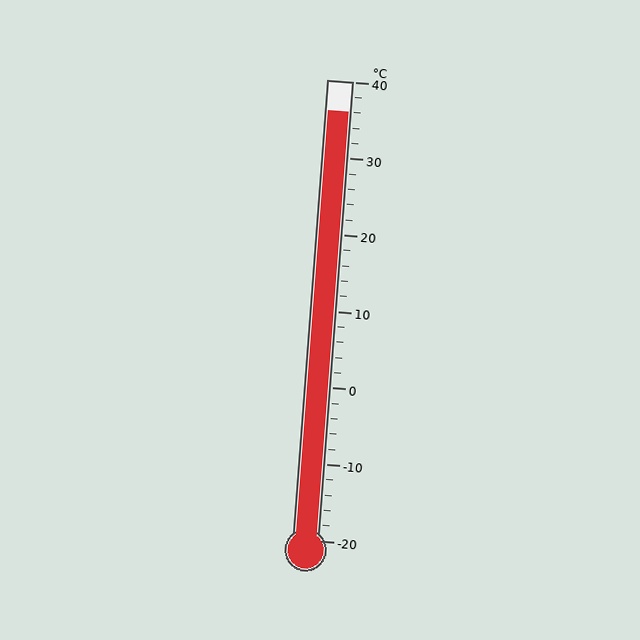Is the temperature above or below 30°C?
The temperature is above 30°C.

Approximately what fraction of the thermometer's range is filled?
The thermometer is filled to approximately 95% of its range.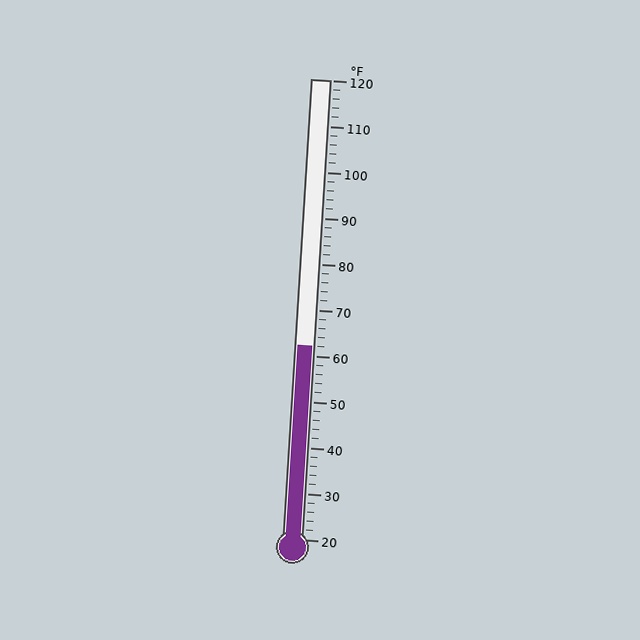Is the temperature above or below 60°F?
The temperature is above 60°F.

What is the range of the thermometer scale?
The thermometer scale ranges from 20°F to 120°F.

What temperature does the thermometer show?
The thermometer shows approximately 62°F.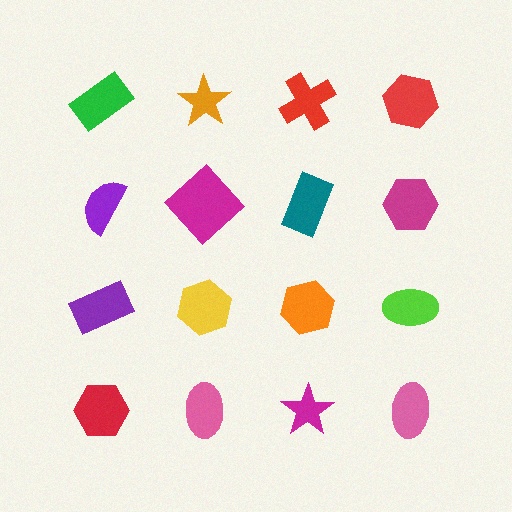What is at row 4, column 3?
A magenta star.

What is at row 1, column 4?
A red hexagon.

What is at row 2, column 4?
A magenta hexagon.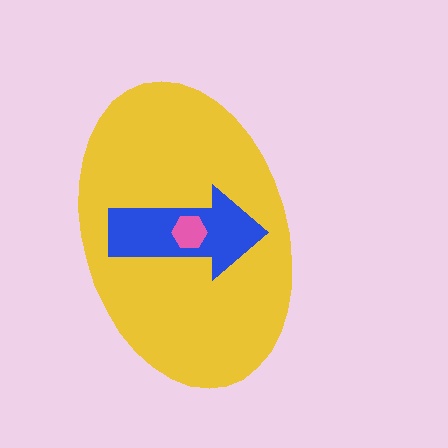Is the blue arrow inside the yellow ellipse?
Yes.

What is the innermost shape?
The pink hexagon.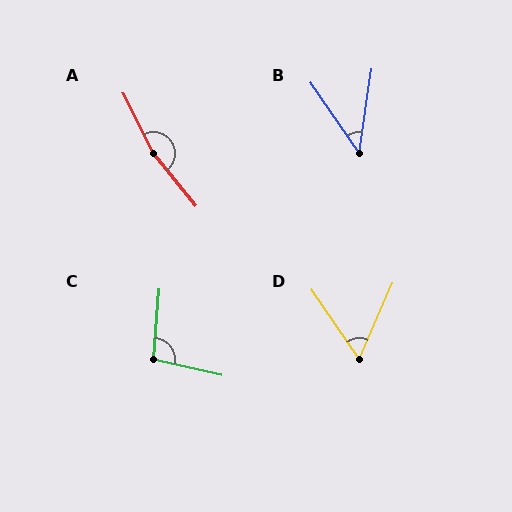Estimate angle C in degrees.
Approximately 98 degrees.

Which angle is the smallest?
B, at approximately 43 degrees.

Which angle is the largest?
A, at approximately 168 degrees.